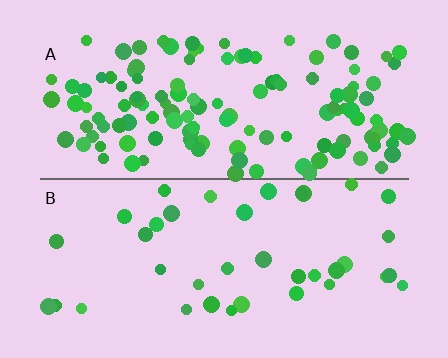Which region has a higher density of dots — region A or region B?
A (the top).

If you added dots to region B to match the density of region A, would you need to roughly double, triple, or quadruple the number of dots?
Approximately triple.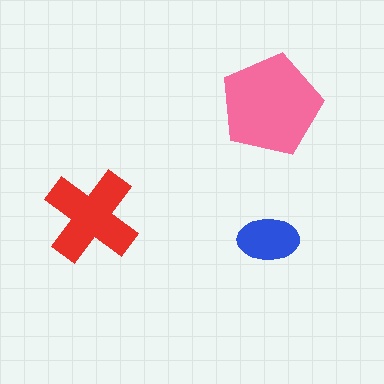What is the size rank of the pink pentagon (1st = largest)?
1st.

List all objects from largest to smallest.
The pink pentagon, the red cross, the blue ellipse.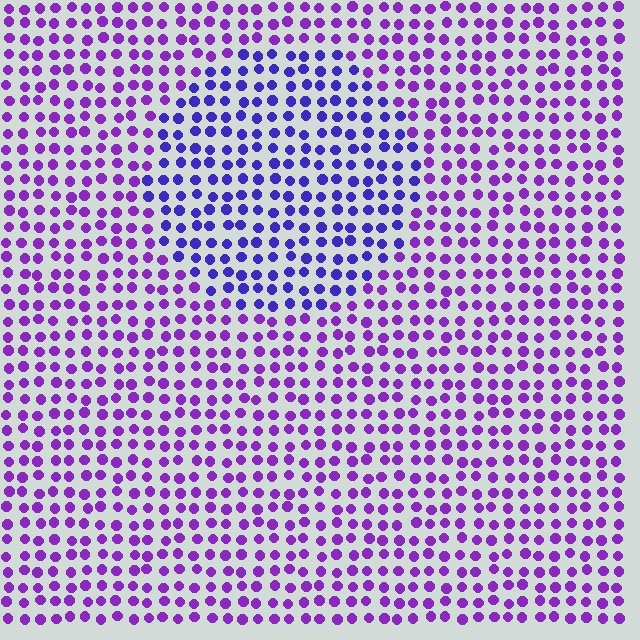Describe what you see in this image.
The image is filled with small purple elements in a uniform arrangement. A circle-shaped region is visible where the elements are tinted to a slightly different hue, forming a subtle color boundary.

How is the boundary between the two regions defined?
The boundary is defined purely by a slight shift in hue (about 30 degrees). Spacing, size, and orientation are identical on both sides.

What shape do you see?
I see a circle.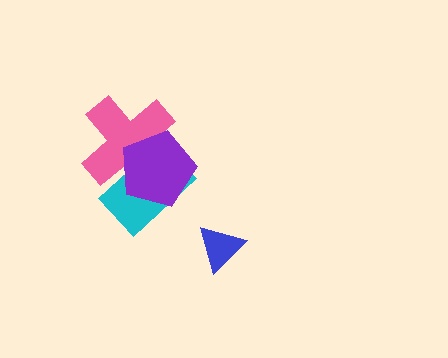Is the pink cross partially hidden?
Yes, it is partially covered by another shape.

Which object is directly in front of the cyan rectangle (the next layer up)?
The pink cross is directly in front of the cyan rectangle.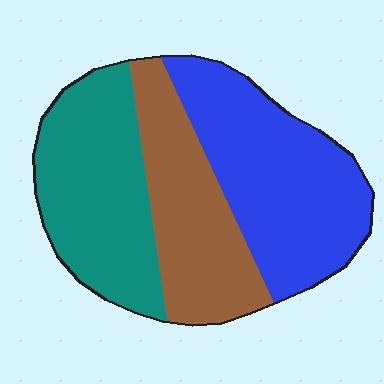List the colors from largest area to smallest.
From largest to smallest: blue, teal, brown.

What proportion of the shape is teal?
Teal takes up between a sixth and a third of the shape.